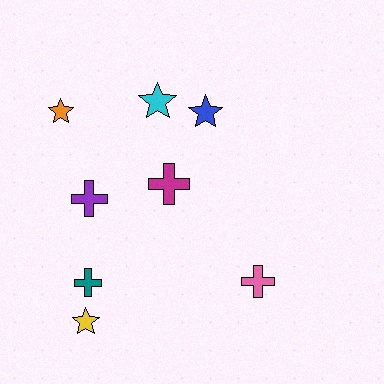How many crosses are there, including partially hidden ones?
There are 4 crosses.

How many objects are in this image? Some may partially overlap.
There are 8 objects.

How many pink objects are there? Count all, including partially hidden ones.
There is 1 pink object.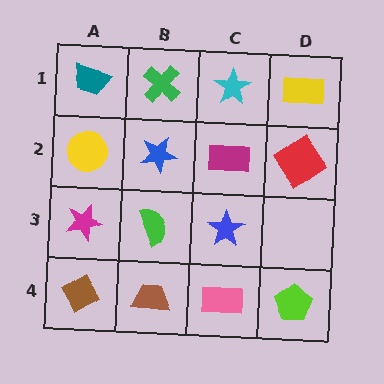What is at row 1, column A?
A teal trapezoid.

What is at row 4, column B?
A brown trapezoid.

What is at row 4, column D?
A lime pentagon.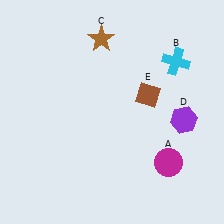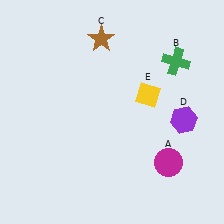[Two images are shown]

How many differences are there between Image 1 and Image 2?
There are 2 differences between the two images.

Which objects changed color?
B changed from cyan to green. E changed from brown to yellow.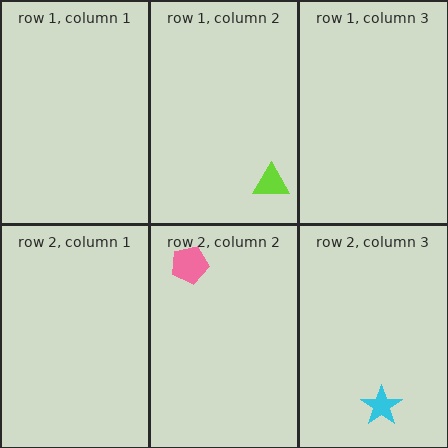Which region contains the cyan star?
The row 2, column 3 region.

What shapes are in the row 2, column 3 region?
The cyan star.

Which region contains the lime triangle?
The row 1, column 2 region.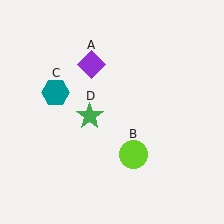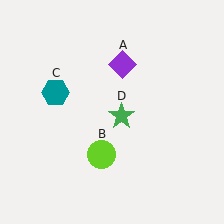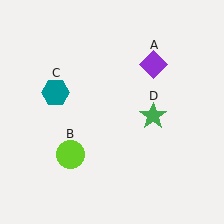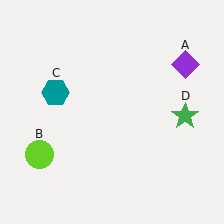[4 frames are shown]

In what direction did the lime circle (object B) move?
The lime circle (object B) moved left.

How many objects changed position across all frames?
3 objects changed position: purple diamond (object A), lime circle (object B), green star (object D).